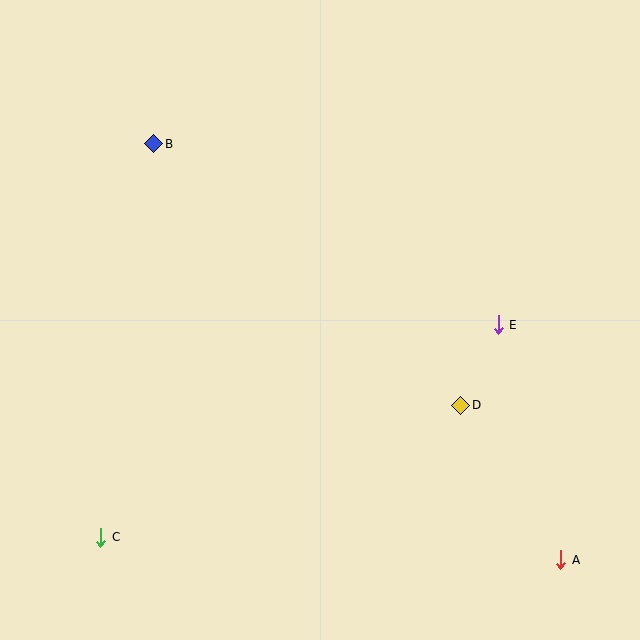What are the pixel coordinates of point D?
Point D is at (461, 405).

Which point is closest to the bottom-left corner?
Point C is closest to the bottom-left corner.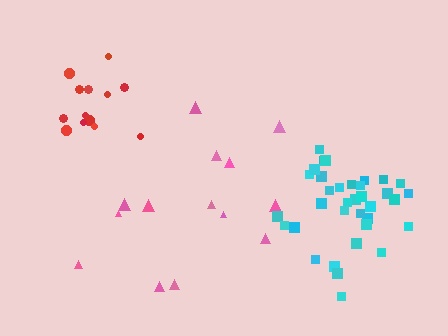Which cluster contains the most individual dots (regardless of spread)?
Cyan (35).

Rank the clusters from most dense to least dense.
cyan, red, pink.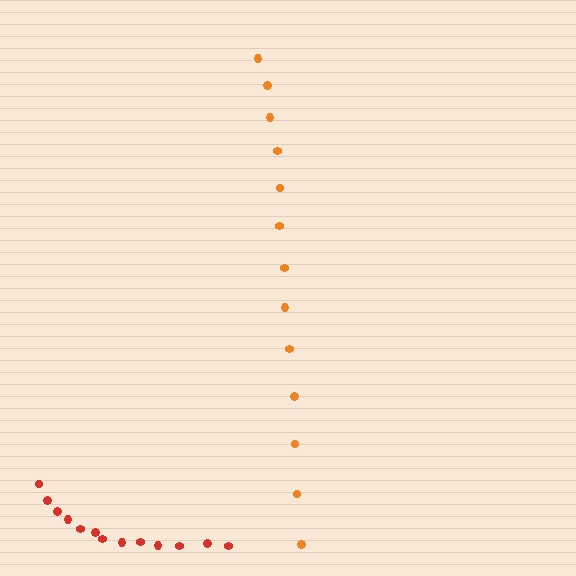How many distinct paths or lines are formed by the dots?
There are 2 distinct paths.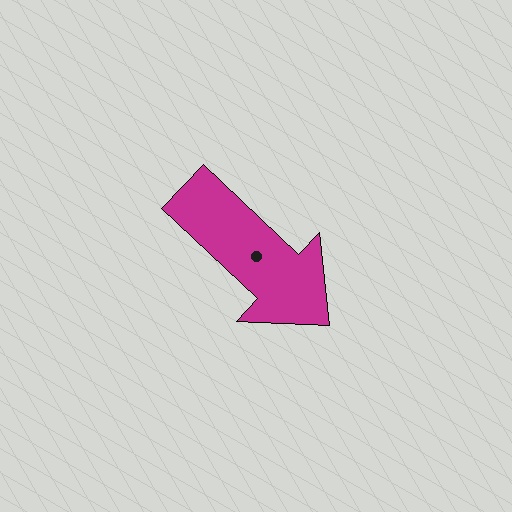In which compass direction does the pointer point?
Southeast.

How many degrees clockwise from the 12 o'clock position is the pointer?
Approximately 133 degrees.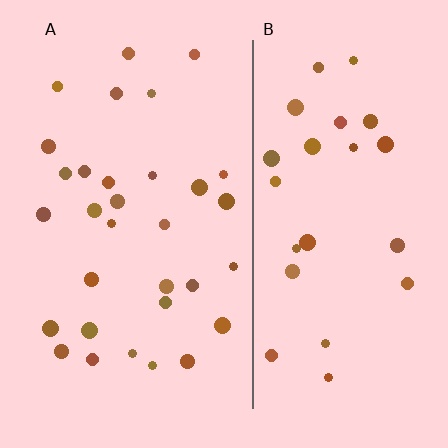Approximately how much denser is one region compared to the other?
Approximately 1.2× — region A over region B.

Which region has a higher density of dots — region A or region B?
A (the left).